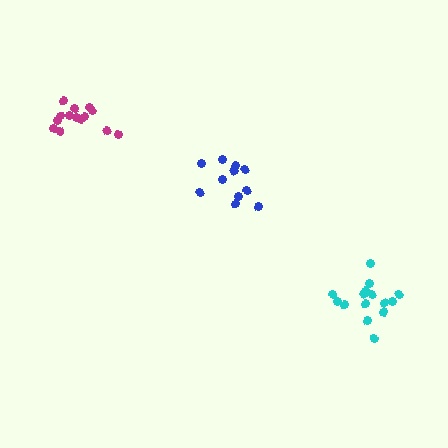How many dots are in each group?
Group 1: 15 dots, Group 2: 11 dots, Group 3: 14 dots (40 total).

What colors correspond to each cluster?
The clusters are colored: cyan, blue, magenta.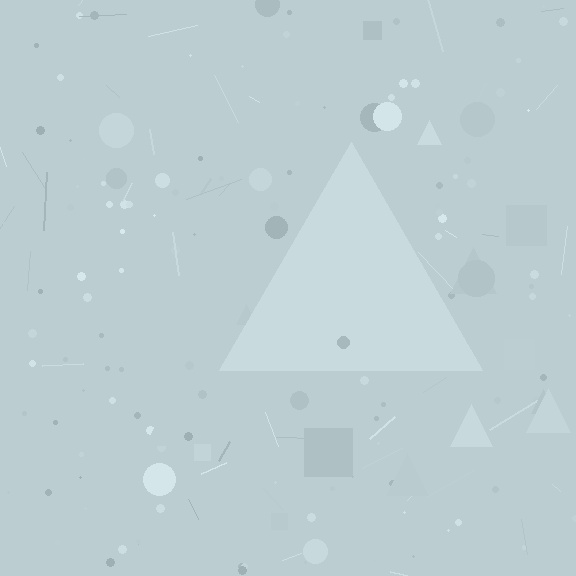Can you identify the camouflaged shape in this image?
The camouflaged shape is a triangle.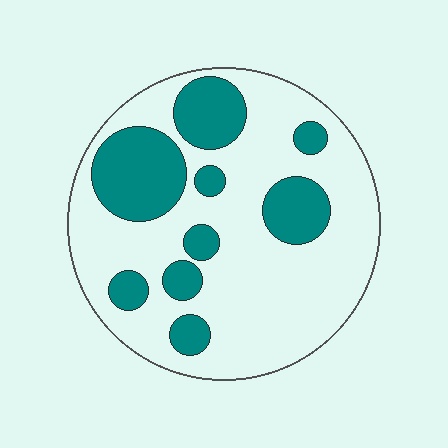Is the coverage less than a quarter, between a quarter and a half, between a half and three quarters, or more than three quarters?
Between a quarter and a half.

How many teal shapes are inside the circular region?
9.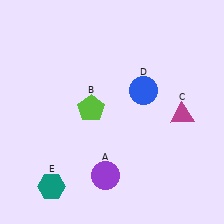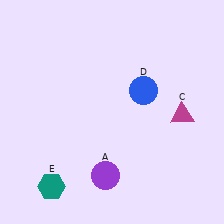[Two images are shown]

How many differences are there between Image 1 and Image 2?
There is 1 difference between the two images.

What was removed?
The lime pentagon (B) was removed in Image 2.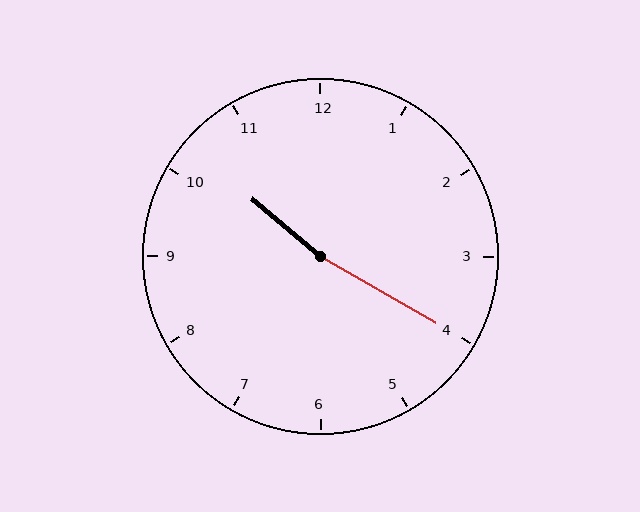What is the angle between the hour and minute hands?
Approximately 170 degrees.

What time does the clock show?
10:20.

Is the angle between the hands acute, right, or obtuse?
It is obtuse.